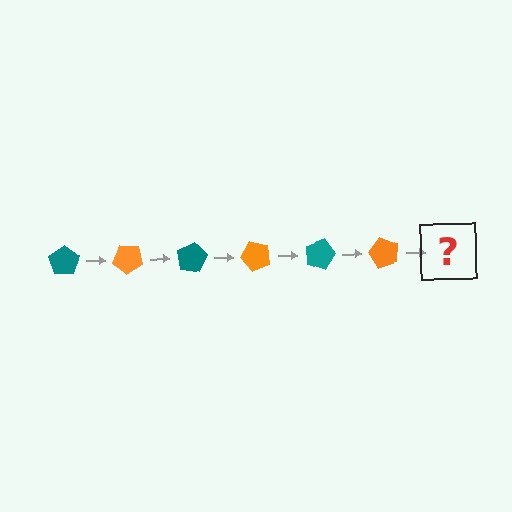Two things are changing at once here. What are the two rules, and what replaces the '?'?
The two rules are that it rotates 40 degrees each step and the color cycles through teal and orange. The '?' should be a teal pentagon, rotated 240 degrees from the start.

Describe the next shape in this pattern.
It should be a teal pentagon, rotated 240 degrees from the start.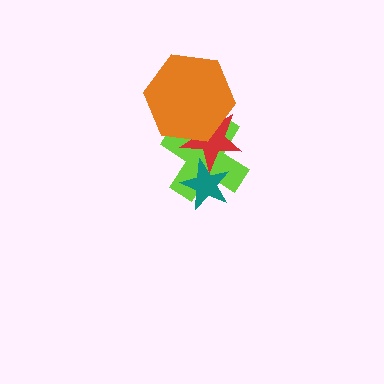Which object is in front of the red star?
The orange hexagon is in front of the red star.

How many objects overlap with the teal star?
2 objects overlap with the teal star.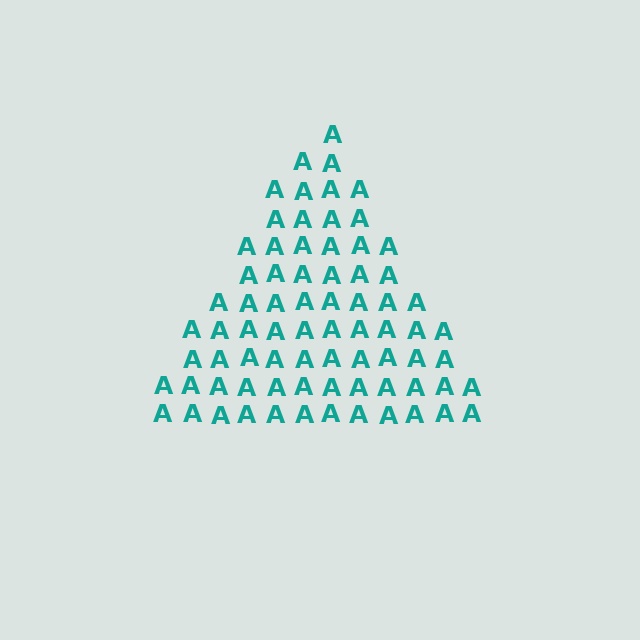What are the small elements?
The small elements are letter A's.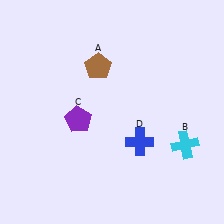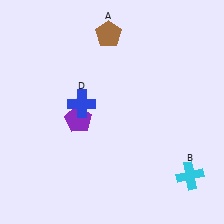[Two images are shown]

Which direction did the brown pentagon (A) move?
The brown pentagon (A) moved up.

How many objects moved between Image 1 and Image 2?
3 objects moved between the two images.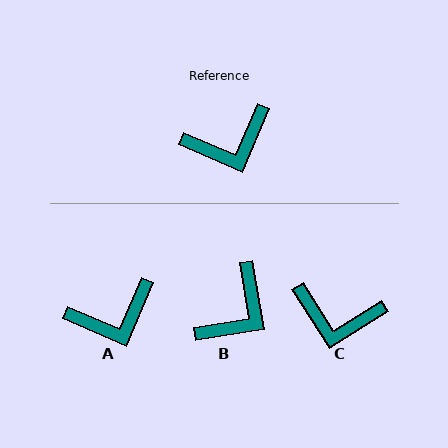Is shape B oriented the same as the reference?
No, it is off by about 33 degrees.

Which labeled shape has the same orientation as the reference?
A.